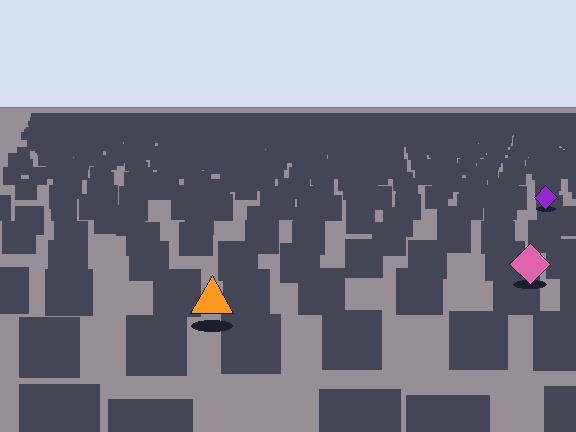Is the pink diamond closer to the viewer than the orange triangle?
No. The orange triangle is closer — you can tell from the texture gradient: the ground texture is coarser near it.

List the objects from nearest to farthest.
From nearest to farthest: the orange triangle, the pink diamond, the purple diamond.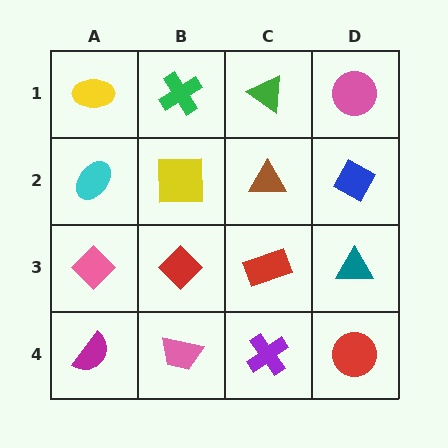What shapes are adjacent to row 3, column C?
A brown triangle (row 2, column C), a purple cross (row 4, column C), a red diamond (row 3, column B), a teal triangle (row 3, column D).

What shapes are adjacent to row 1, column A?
A cyan ellipse (row 2, column A), a green cross (row 1, column B).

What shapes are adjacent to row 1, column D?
A blue diamond (row 2, column D), a green triangle (row 1, column C).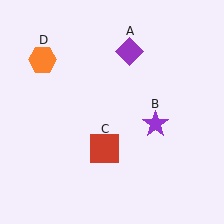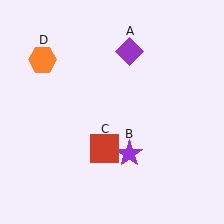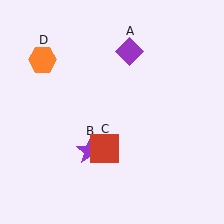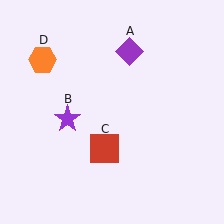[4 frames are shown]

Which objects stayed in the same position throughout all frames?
Purple diamond (object A) and red square (object C) and orange hexagon (object D) remained stationary.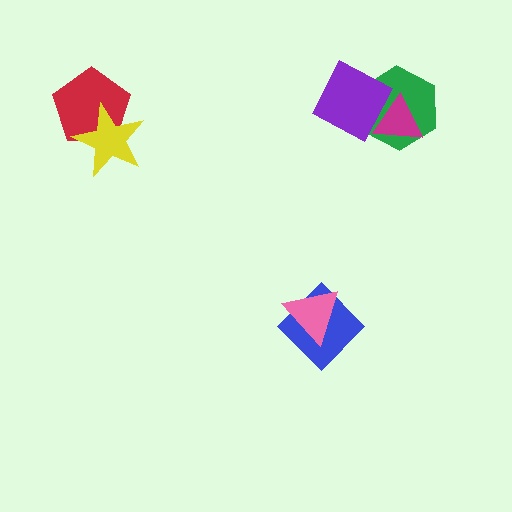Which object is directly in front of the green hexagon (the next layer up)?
The magenta triangle is directly in front of the green hexagon.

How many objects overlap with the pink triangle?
1 object overlaps with the pink triangle.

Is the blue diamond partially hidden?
Yes, it is partially covered by another shape.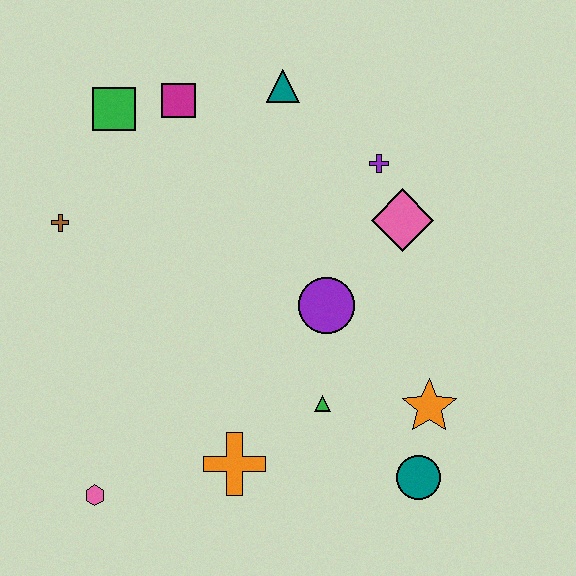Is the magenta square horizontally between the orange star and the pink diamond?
No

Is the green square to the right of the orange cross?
No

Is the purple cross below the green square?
Yes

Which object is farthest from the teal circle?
The green square is farthest from the teal circle.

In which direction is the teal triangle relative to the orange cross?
The teal triangle is above the orange cross.